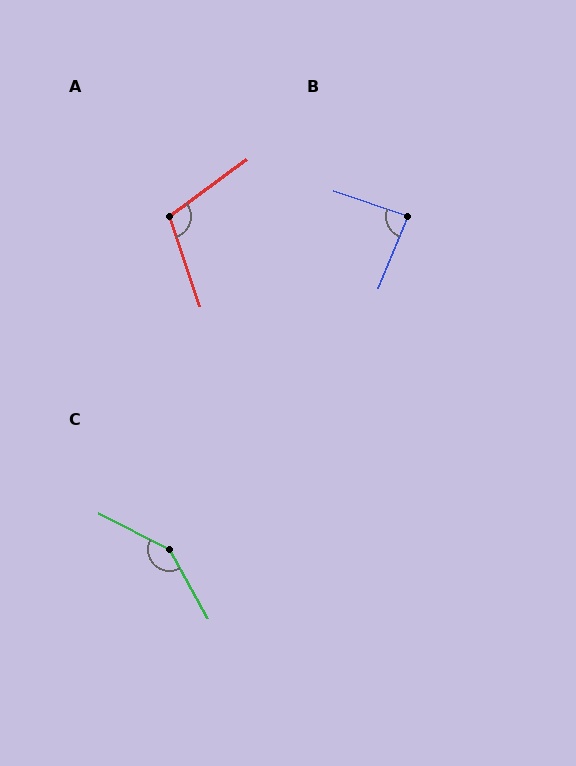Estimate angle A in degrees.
Approximately 107 degrees.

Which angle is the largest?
C, at approximately 146 degrees.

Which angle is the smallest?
B, at approximately 87 degrees.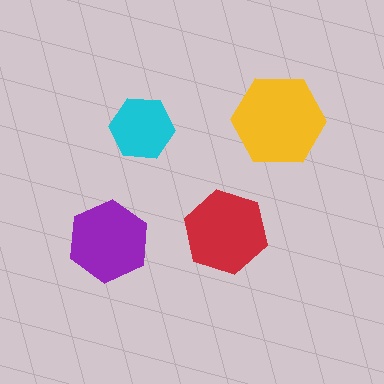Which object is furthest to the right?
The yellow hexagon is rightmost.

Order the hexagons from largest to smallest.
the yellow one, the red one, the purple one, the cyan one.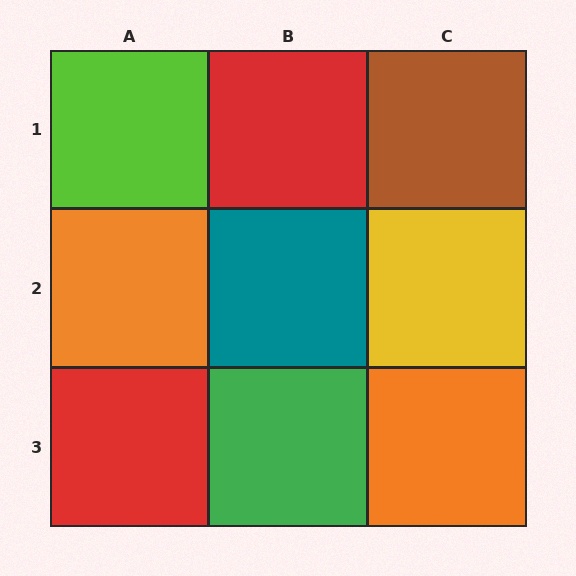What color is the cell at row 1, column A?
Lime.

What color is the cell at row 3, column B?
Green.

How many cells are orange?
2 cells are orange.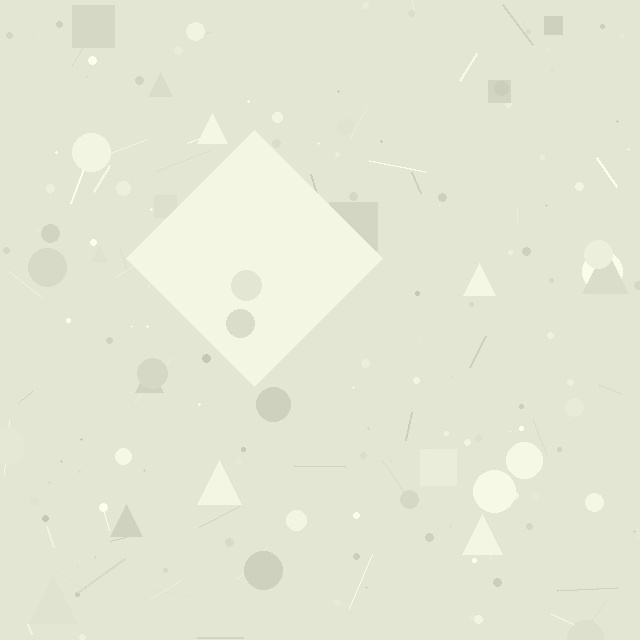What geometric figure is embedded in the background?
A diamond is embedded in the background.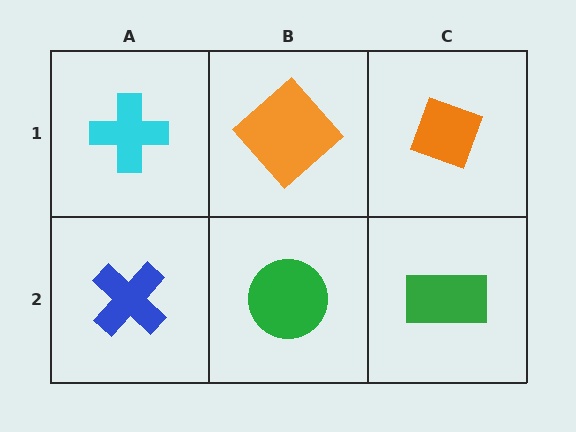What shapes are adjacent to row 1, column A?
A blue cross (row 2, column A), an orange diamond (row 1, column B).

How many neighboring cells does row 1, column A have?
2.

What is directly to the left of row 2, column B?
A blue cross.